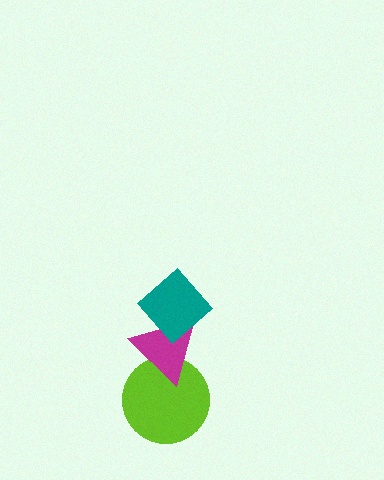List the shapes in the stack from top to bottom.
From top to bottom: the teal diamond, the magenta triangle, the lime circle.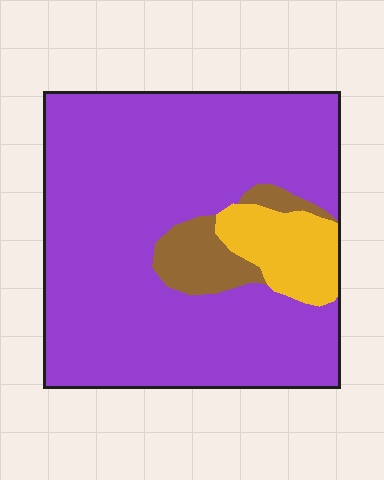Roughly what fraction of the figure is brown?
Brown covers roughly 10% of the figure.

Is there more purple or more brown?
Purple.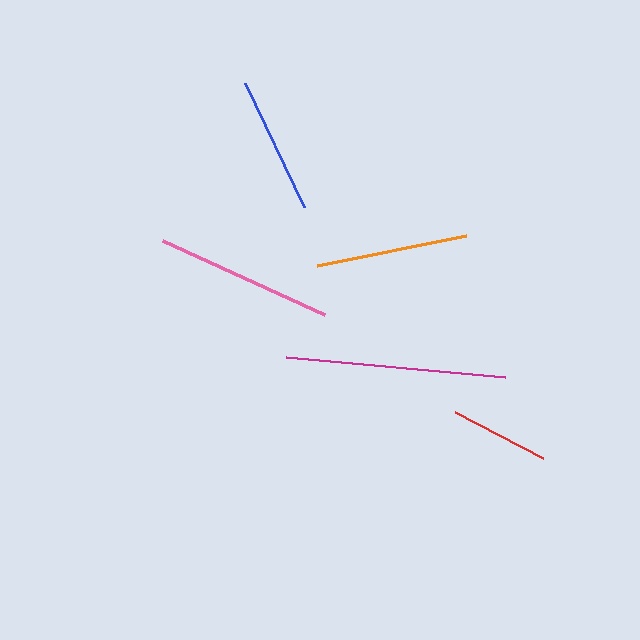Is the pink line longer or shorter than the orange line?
The pink line is longer than the orange line.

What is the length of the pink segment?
The pink segment is approximately 178 pixels long.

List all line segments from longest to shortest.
From longest to shortest: magenta, pink, orange, blue, red.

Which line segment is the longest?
The magenta line is the longest at approximately 220 pixels.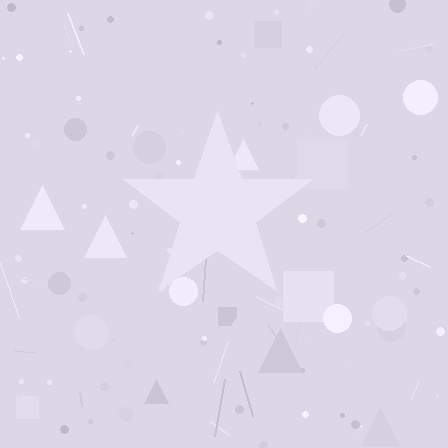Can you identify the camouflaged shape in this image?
The camouflaged shape is a star.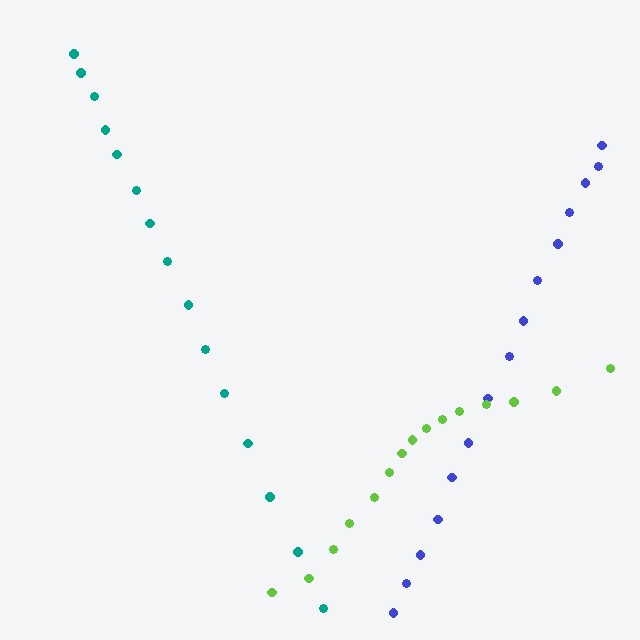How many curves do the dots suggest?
There are 3 distinct paths.